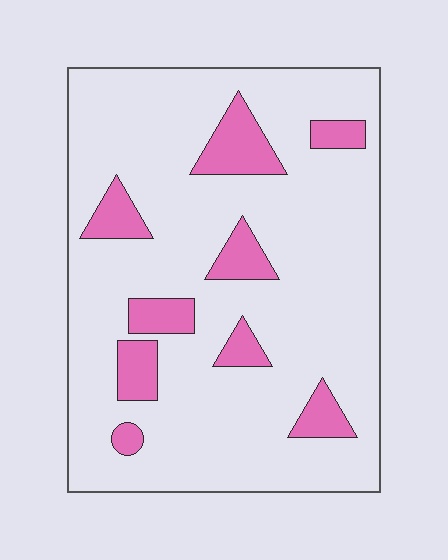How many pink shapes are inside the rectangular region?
9.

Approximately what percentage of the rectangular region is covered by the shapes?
Approximately 15%.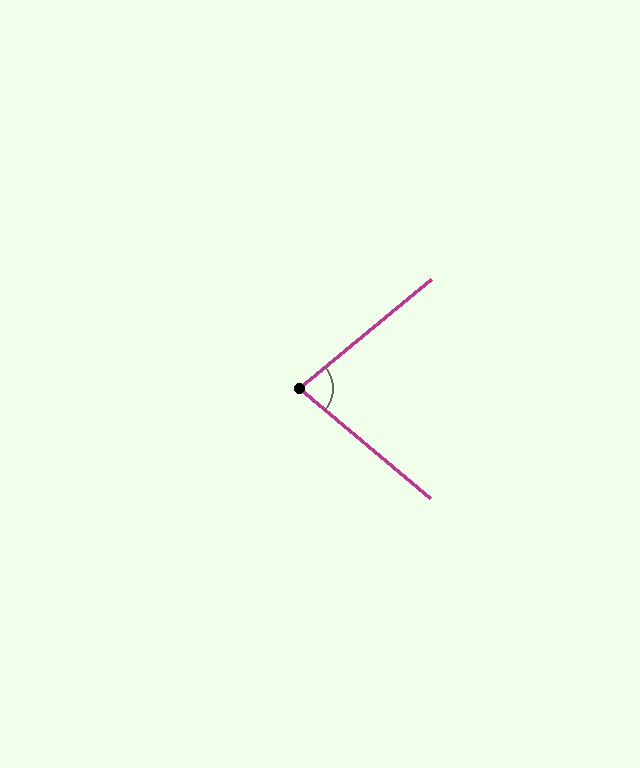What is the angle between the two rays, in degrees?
Approximately 80 degrees.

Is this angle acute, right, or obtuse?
It is acute.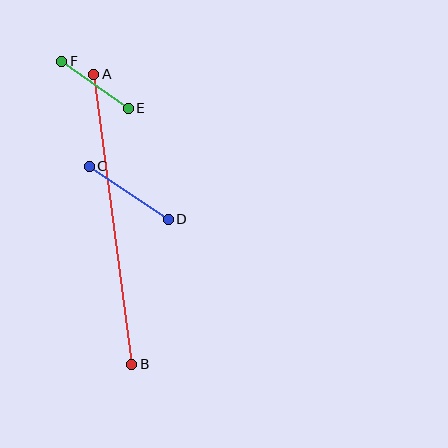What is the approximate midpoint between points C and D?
The midpoint is at approximately (129, 193) pixels.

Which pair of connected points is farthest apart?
Points A and B are farthest apart.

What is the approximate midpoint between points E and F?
The midpoint is at approximately (95, 85) pixels.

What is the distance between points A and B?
The distance is approximately 292 pixels.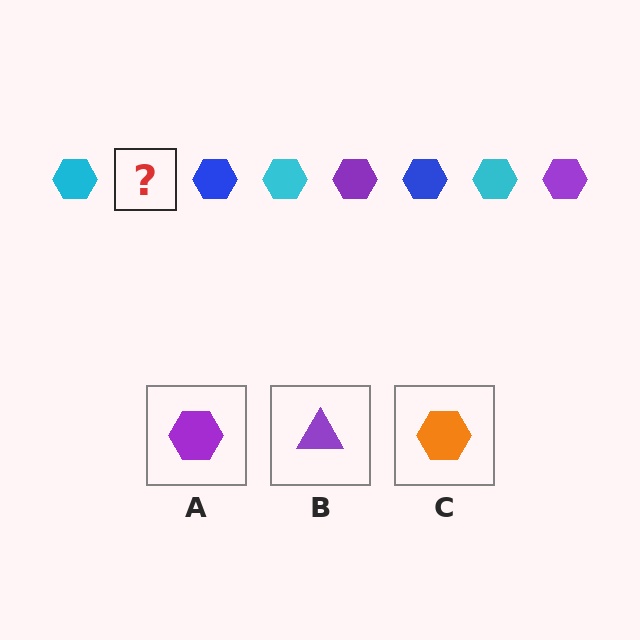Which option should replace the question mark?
Option A.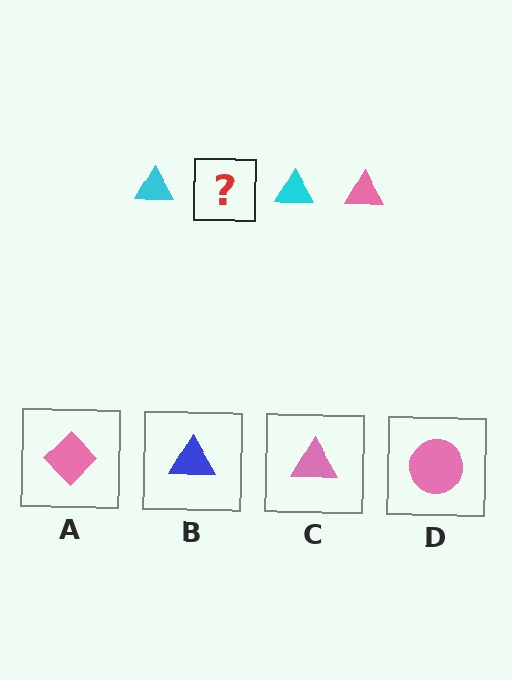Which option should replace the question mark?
Option C.